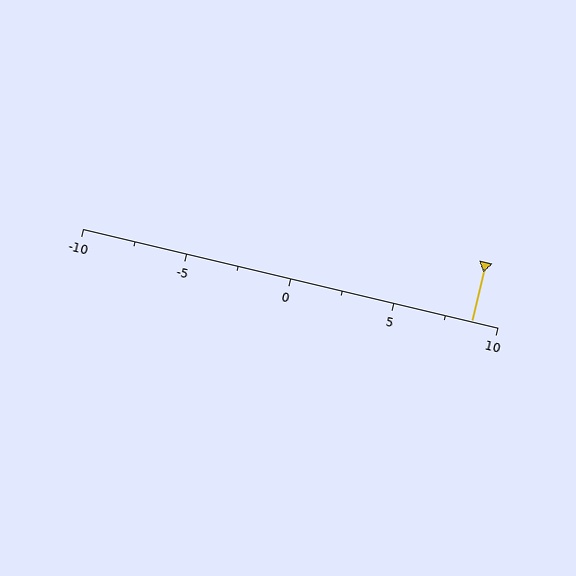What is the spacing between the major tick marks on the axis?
The major ticks are spaced 5 apart.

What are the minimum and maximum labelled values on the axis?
The axis runs from -10 to 10.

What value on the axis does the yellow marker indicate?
The marker indicates approximately 8.8.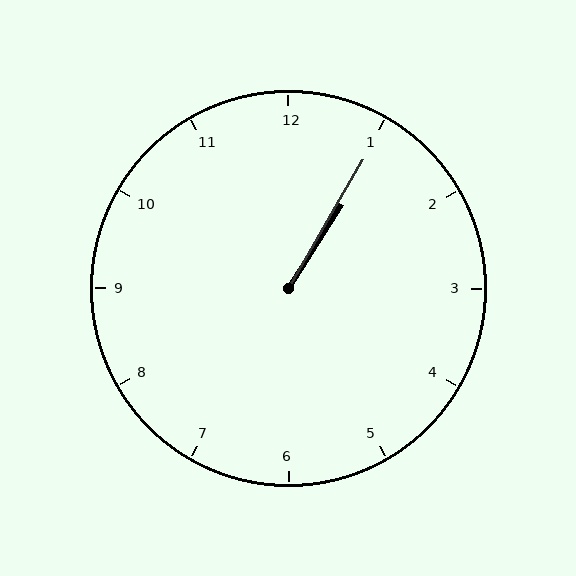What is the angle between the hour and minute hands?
Approximately 2 degrees.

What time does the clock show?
1:05.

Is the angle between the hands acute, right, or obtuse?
It is acute.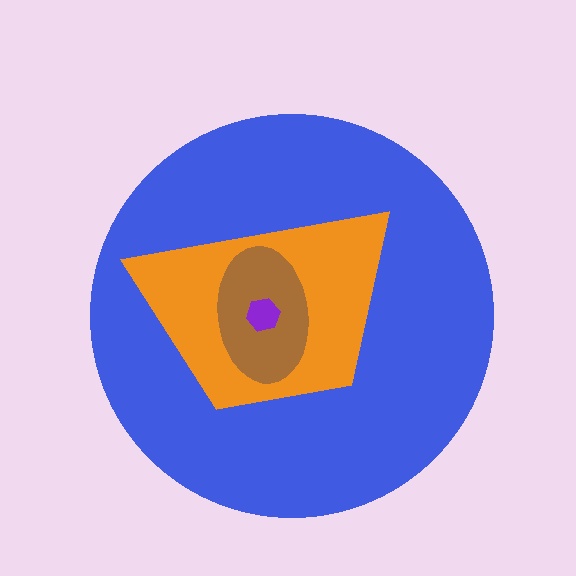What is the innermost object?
The purple hexagon.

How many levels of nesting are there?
4.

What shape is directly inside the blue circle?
The orange trapezoid.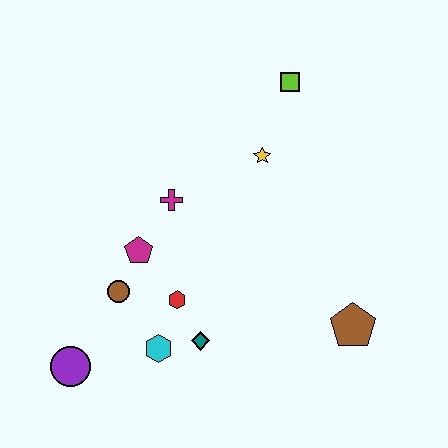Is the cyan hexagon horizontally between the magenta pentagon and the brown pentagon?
Yes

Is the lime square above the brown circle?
Yes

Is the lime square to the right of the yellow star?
Yes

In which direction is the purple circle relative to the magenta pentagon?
The purple circle is below the magenta pentagon.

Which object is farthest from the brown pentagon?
The purple circle is farthest from the brown pentagon.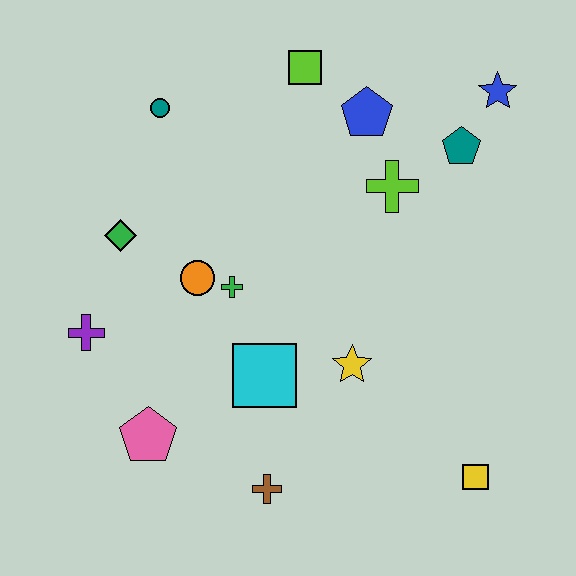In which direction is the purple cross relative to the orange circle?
The purple cross is to the left of the orange circle.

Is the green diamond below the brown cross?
No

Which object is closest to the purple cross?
The green diamond is closest to the purple cross.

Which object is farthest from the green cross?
The blue star is farthest from the green cross.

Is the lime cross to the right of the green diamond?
Yes